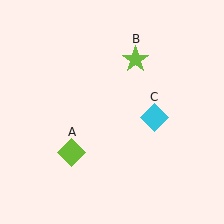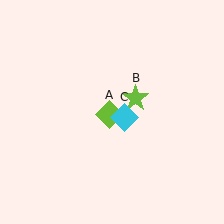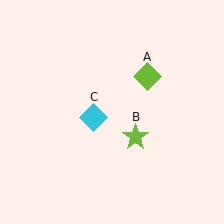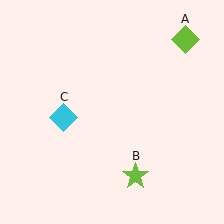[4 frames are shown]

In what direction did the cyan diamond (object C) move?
The cyan diamond (object C) moved left.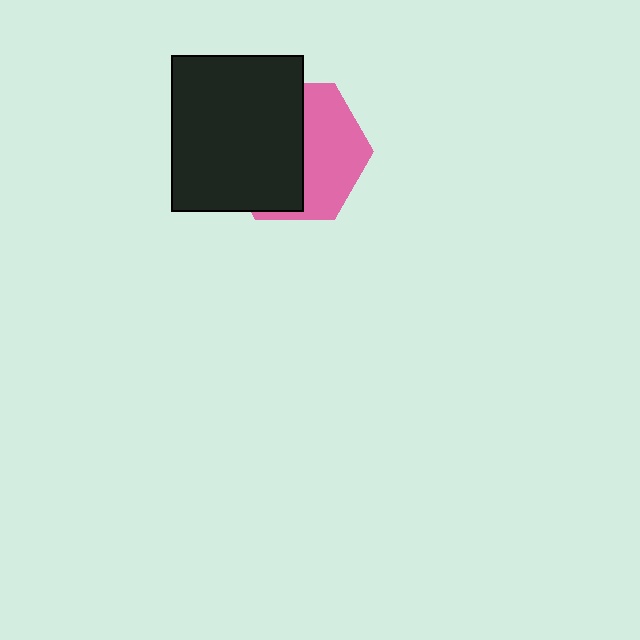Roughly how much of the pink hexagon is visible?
About half of it is visible (roughly 45%).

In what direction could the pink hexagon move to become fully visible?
The pink hexagon could move right. That would shift it out from behind the black rectangle entirely.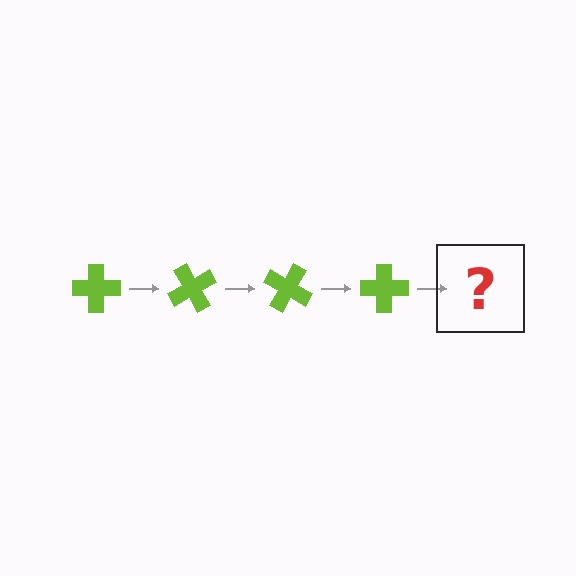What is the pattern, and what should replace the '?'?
The pattern is that the cross rotates 60 degrees each step. The '?' should be a lime cross rotated 240 degrees.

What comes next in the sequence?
The next element should be a lime cross rotated 240 degrees.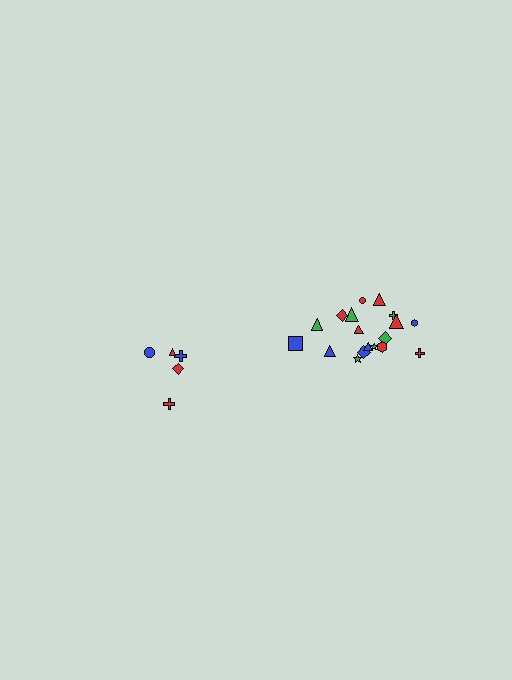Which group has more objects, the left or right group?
The right group.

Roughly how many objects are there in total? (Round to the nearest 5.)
Roughly 25 objects in total.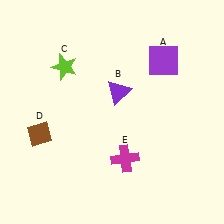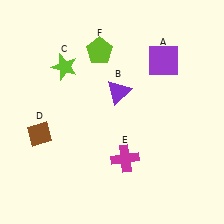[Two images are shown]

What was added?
A lime pentagon (F) was added in Image 2.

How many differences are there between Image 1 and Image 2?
There is 1 difference between the two images.